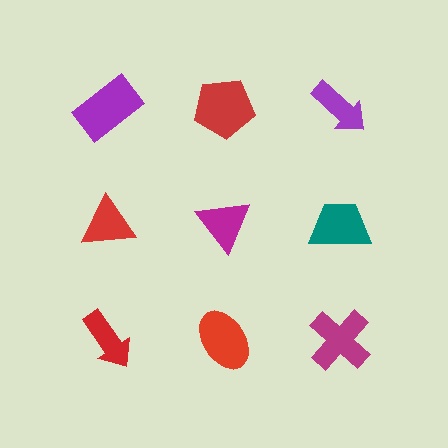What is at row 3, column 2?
A red ellipse.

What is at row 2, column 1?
A red triangle.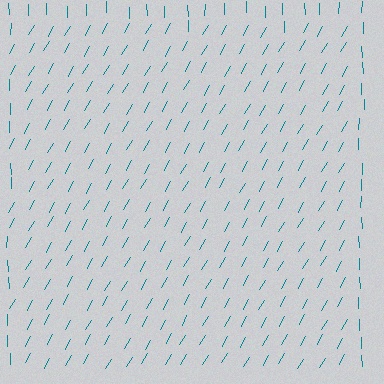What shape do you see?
I see a rectangle.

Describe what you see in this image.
The image is filled with small teal line segments. A rectangle region in the image has lines oriented differently from the surrounding lines, creating a visible texture boundary.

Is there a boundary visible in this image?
Yes, there is a texture boundary formed by a change in line orientation.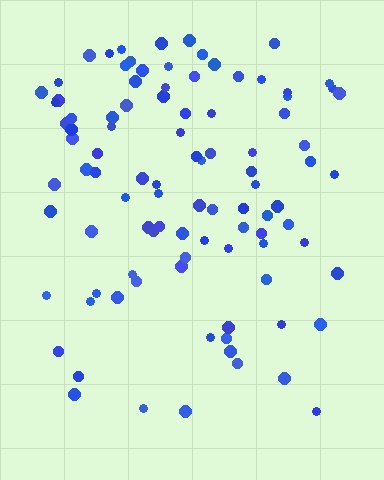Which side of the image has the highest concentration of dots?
The top.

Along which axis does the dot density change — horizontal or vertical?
Vertical.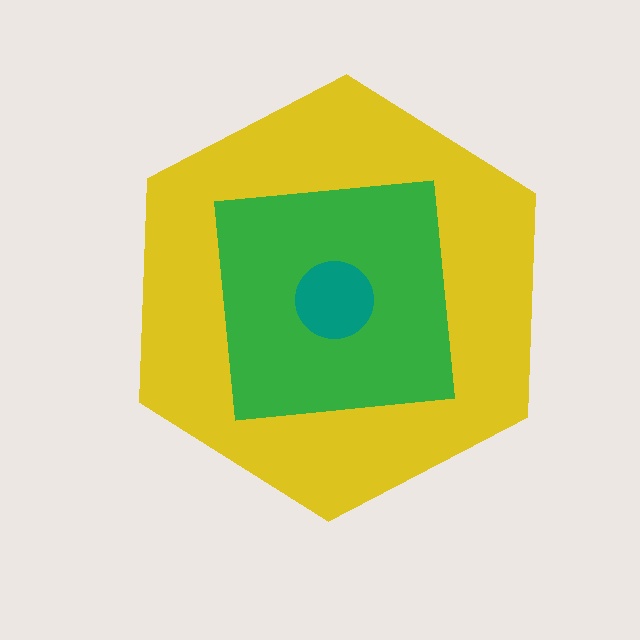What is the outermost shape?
The yellow hexagon.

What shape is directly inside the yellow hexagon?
The green square.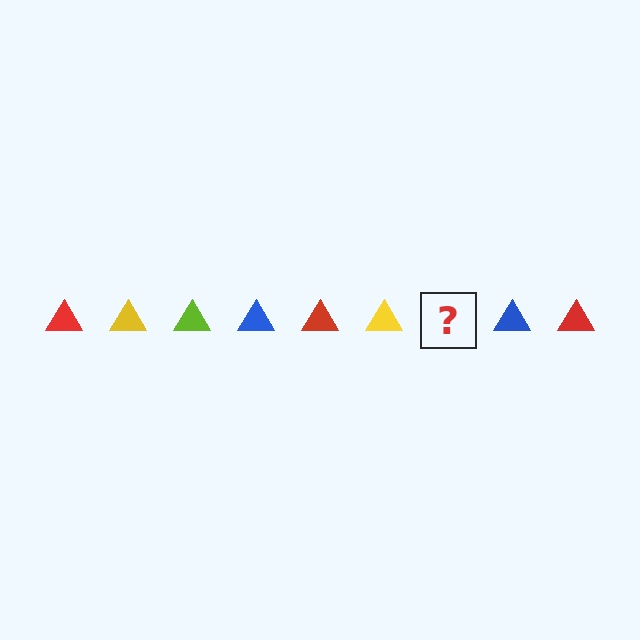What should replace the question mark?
The question mark should be replaced with a lime triangle.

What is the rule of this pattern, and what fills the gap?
The rule is that the pattern cycles through red, yellow, lime, blue triangles. The gap should be filled with a lime triangle.